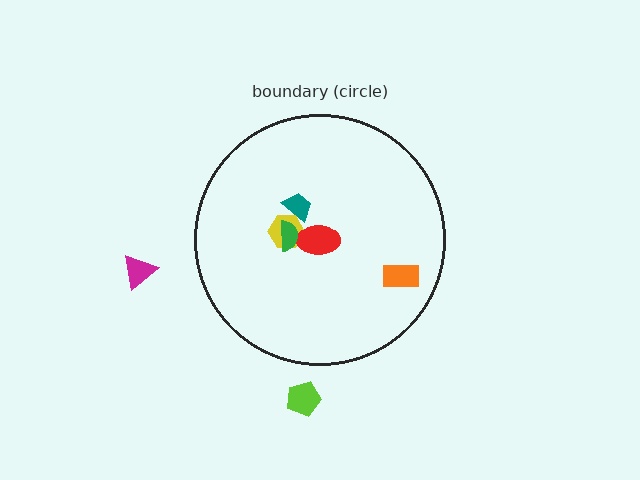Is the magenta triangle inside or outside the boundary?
Outside.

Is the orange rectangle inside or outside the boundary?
Inside.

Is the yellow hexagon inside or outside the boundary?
Inside.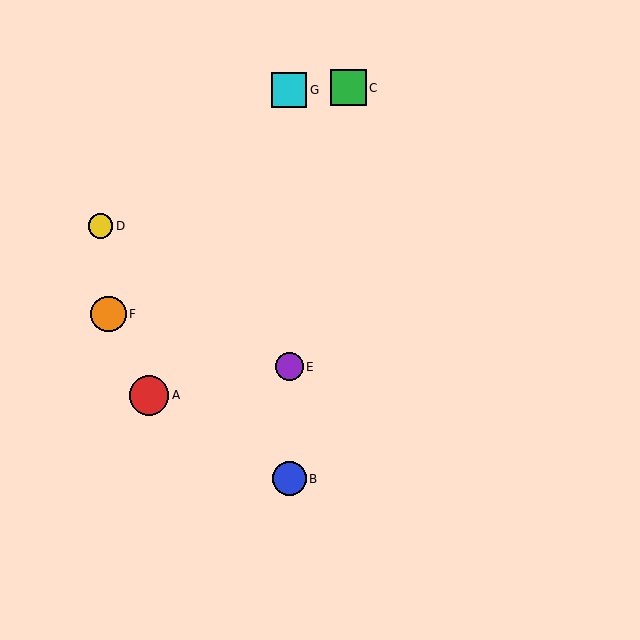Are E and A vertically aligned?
No, E is at x≈289 and A is at x≈149.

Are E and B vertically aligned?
Yes, both are at x≈289.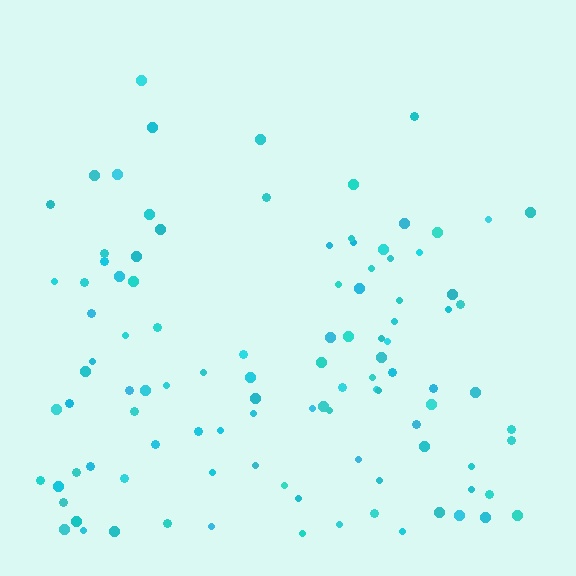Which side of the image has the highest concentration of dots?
The bottom.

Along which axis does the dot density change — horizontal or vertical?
Vertical.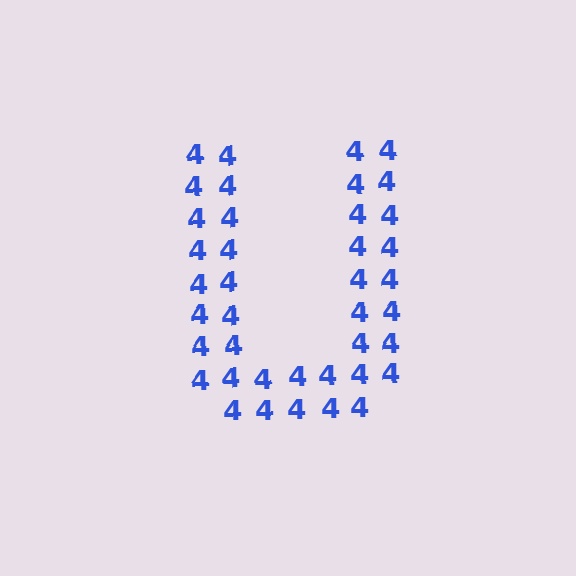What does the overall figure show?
The overall figure shows the letter U.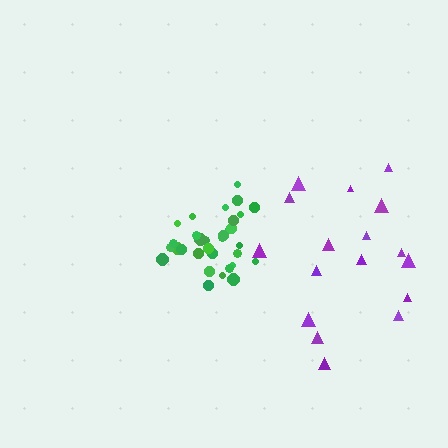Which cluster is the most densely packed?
Green.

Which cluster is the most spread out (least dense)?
Purple.